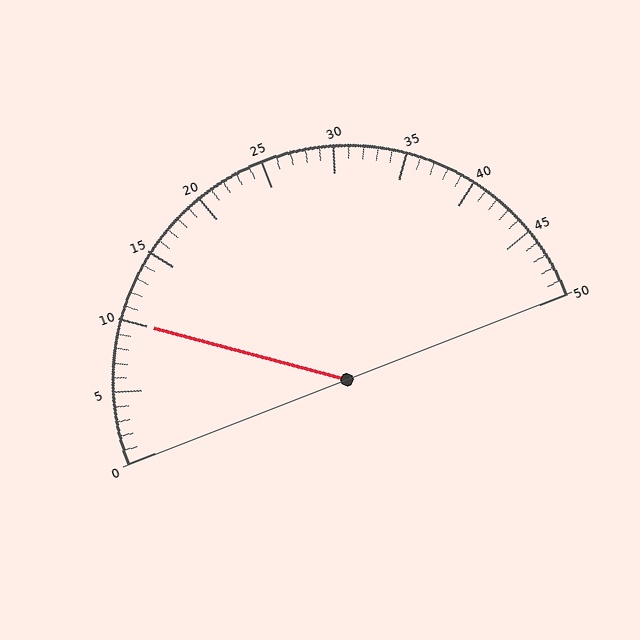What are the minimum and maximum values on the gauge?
The gauge ranges from 0 to 50.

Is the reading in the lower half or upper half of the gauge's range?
The reading is in the lower half of the range (0 to 50).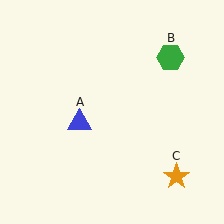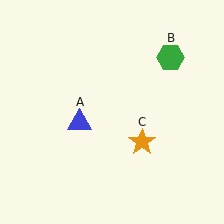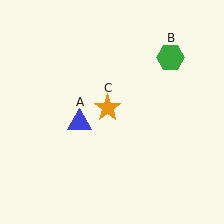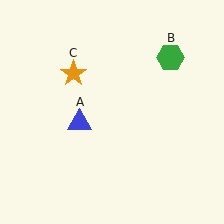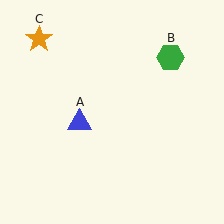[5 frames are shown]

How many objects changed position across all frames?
1 object changed position: orange star (object C).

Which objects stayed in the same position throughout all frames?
Blue triangle (object A) and green hexagon (object B) remained stationary.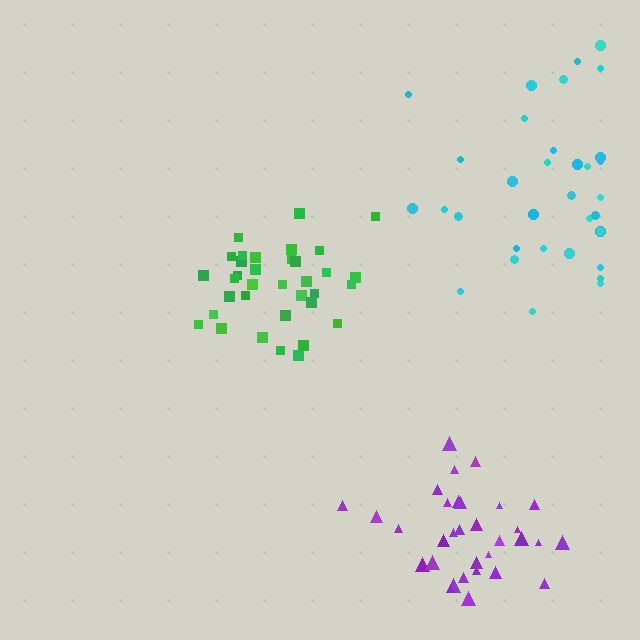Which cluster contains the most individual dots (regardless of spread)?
Green (35).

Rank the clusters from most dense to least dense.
green, purple, cyan.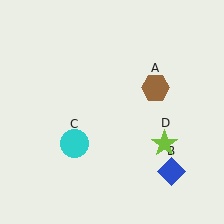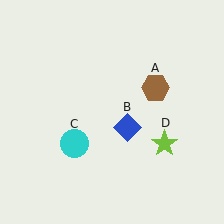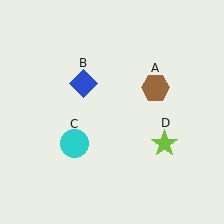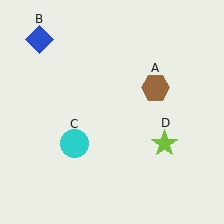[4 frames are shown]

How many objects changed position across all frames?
1 object changed position: blue diamond (object B).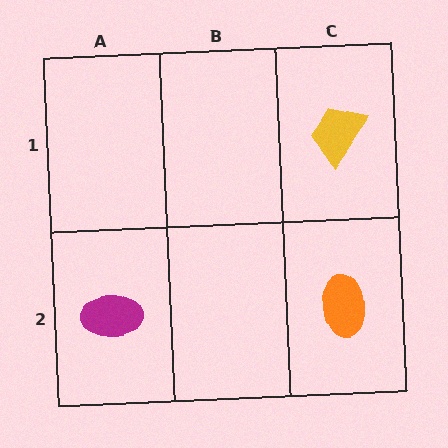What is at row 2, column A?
A magenta ellipse.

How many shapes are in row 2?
2 shapes.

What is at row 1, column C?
A yellow trapezoid.